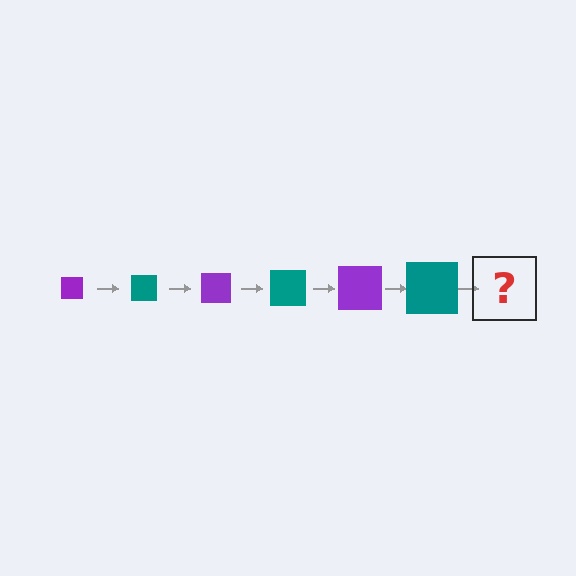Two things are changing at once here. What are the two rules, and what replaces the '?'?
The two rules are that the square grows larger each step and the color cycles through purple and teal. The '?' should be a purple square, larger than the previous one.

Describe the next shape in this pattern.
It should be a purple square, larger than the previous one.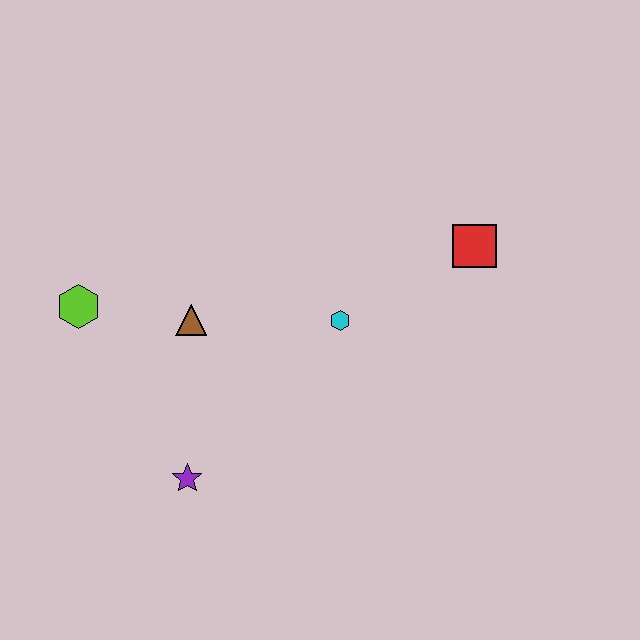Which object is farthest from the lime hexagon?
The red square is farthest from the lime hexagon.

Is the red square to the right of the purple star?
Yes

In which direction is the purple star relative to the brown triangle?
The purple star is below the brown triangle.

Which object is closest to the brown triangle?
The lime hexagon is closest to the brown triangle.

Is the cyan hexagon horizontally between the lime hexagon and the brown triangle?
No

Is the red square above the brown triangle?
Yes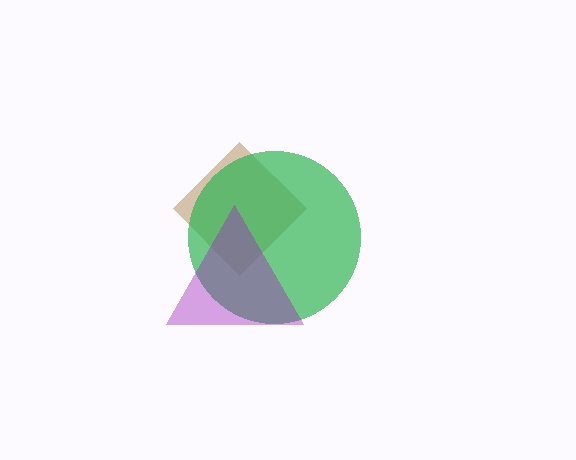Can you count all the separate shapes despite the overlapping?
Yes, there are 3 separate shapes.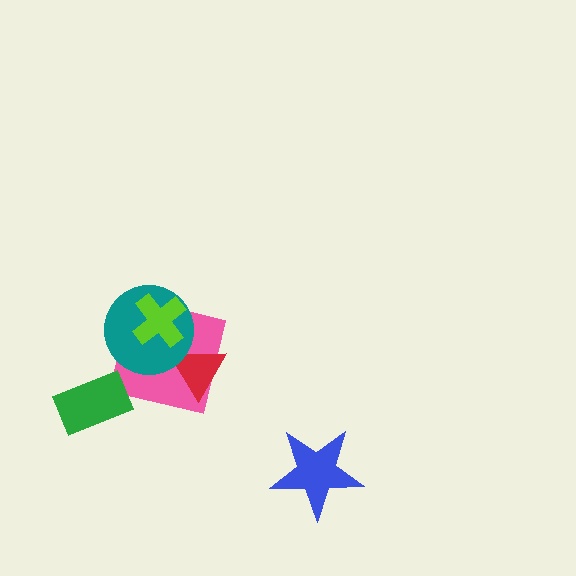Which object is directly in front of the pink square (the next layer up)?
The red triangle is directly in front of the pink square.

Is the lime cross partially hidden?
No, no other shape covers it.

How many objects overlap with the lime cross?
2 objects overlap with the lime cross.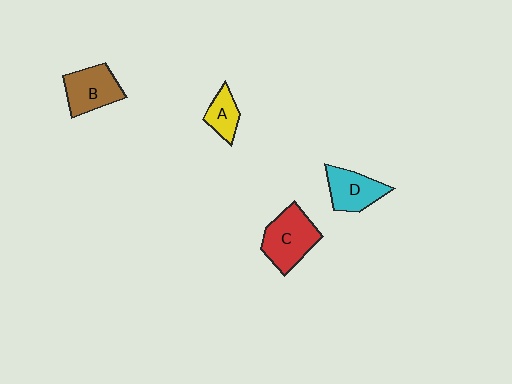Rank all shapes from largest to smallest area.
From largest to smallest: C (red), B (brown), D (cyan), A (yellow).